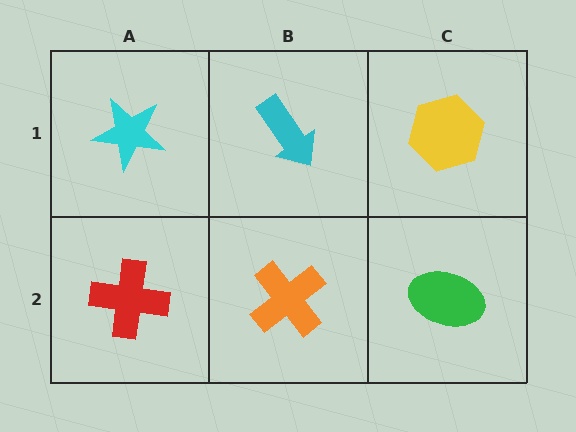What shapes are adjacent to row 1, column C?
A green ellipse (row 2, column C), a cyan arrow (row 1, column B).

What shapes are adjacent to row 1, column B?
An orange cross (row 2, column B), a cyan star (row 1, column A), a yellow hexagon (row 1, column C).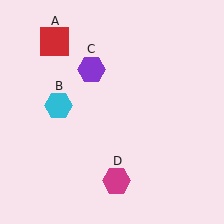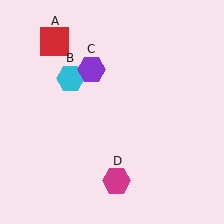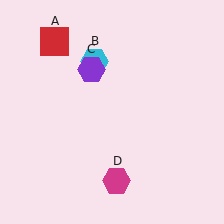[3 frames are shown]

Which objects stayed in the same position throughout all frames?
Red square (object A) and purple hexagon (object C) and magenta hexagon (object D) remained stationary.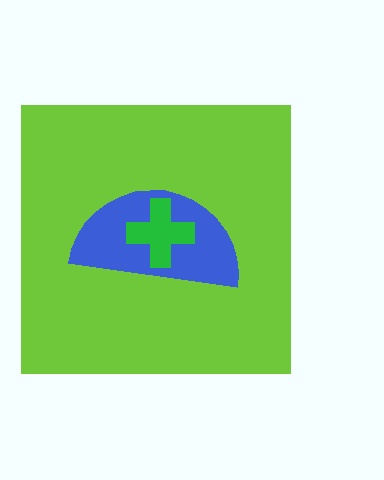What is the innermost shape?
The green cross.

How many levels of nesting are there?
3.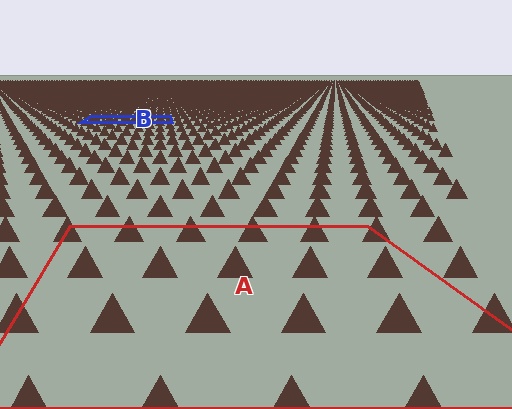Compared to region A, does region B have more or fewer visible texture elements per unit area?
Region B has more texture elements per unit area — they are packed more densely because it is farther away.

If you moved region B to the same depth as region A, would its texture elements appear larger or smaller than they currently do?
They would appear larger. At a closer depth, the same texture elements are projected at a bigger on-screen size.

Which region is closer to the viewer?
Region A is closer. The texture elements there are larger and more spread out.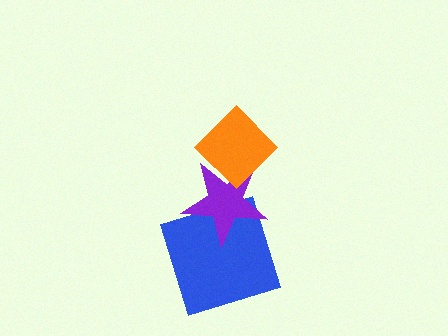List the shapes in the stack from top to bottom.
From top to bottom: the orange diamond, the purple star, the blue square.